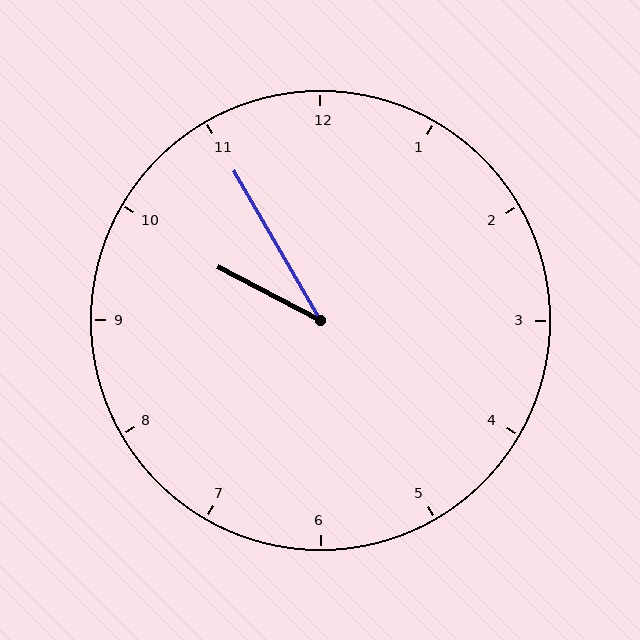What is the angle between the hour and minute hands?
Approximately 32 degrees.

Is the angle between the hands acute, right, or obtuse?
It is acute.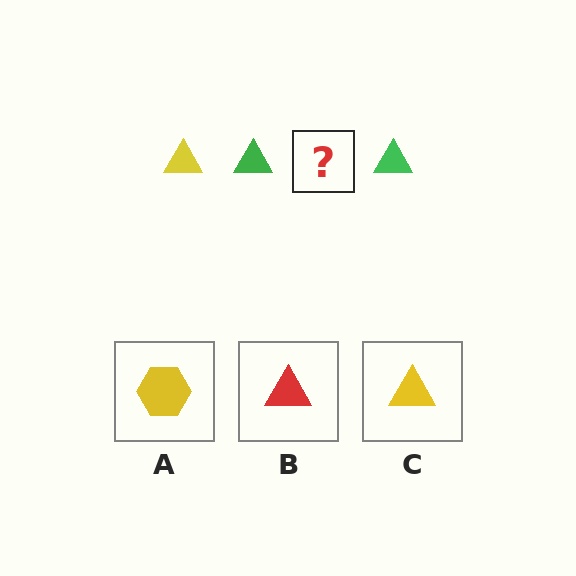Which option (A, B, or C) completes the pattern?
C.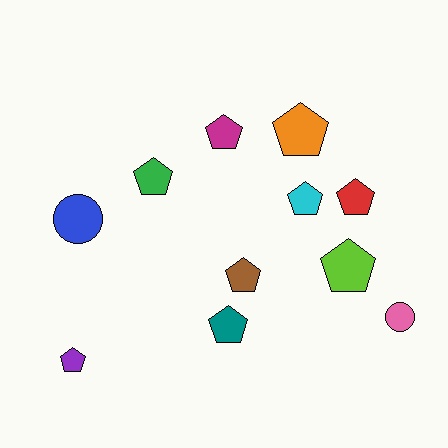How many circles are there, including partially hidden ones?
There are 2 circles.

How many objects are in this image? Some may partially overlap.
There are 11 objects.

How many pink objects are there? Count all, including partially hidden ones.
There is 1 pink object.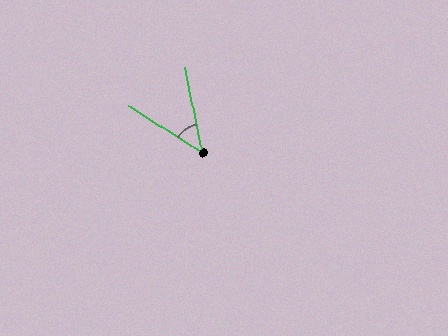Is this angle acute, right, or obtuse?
It is acute.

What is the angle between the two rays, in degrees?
Approximately 46 degrees.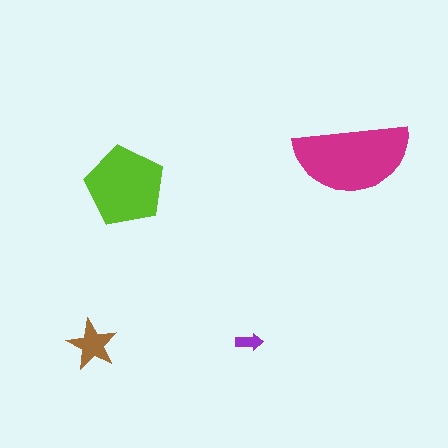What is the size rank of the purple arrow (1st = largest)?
4th.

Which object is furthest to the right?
The magenta semicircle is rightmost.